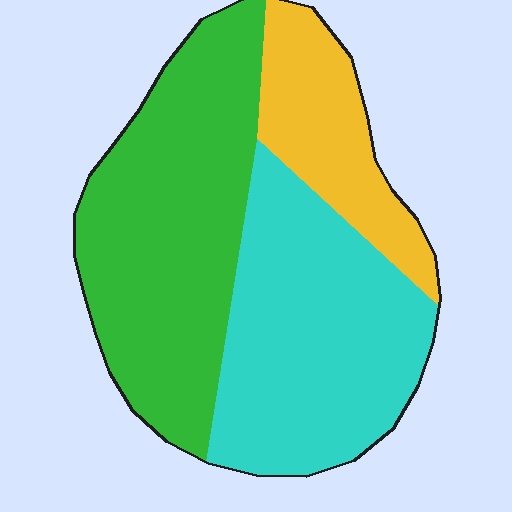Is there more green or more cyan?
Green.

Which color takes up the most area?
Green, at roughly 45%.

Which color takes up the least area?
Yellow, at roughly 20%.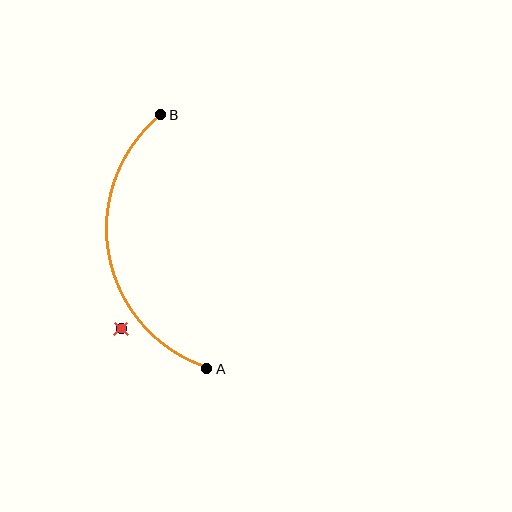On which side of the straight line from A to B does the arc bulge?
The arc bulges to the left of the straight line connecting A and B.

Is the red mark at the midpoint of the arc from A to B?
No — the red mark does not lie on the arc at all. It sits slightly outside the curve.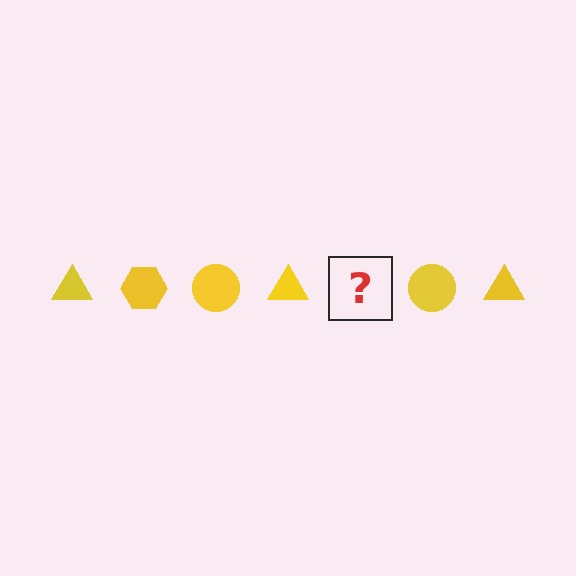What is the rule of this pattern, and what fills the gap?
The rule is that the pattern cycles through triangle, hexagon, circle shapes in yellow. The gap should be filled with a yellow hexagon.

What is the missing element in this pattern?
The missing element is a yellow hexagon.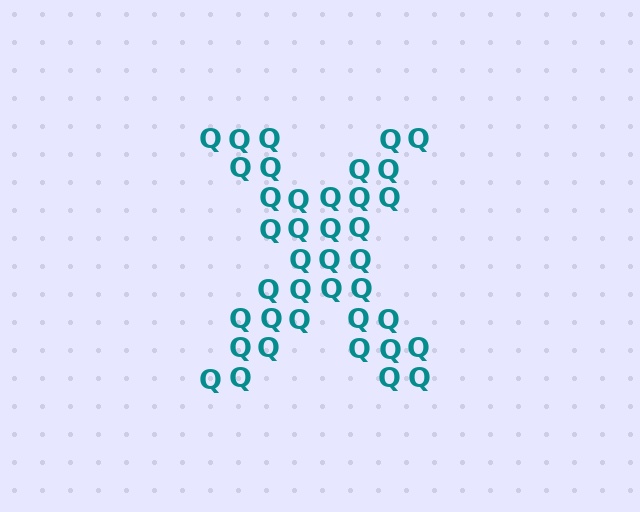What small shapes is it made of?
It is made of small letter Q's.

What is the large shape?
The large shape is the letter X.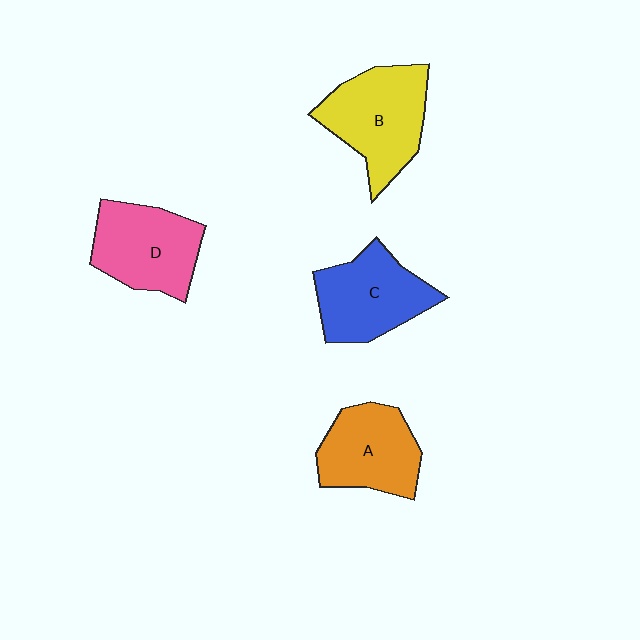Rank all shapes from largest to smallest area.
From largest to smallest: B (yellow), D (pink), C (blue), A (orange).